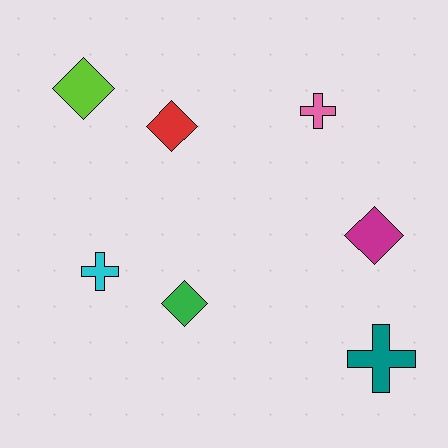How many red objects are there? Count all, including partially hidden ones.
There is 1 red object.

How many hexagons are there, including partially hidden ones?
There are no hexagons.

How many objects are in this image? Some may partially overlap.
There are 7 objects.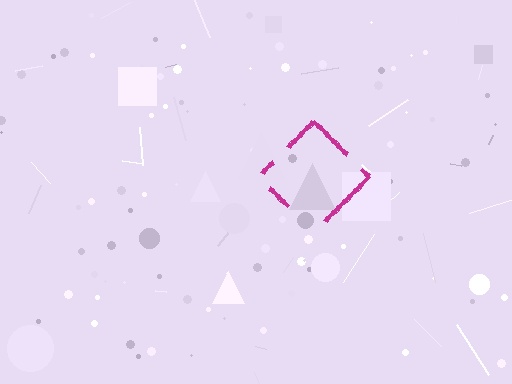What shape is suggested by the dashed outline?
The dashed outline suggests a diamond.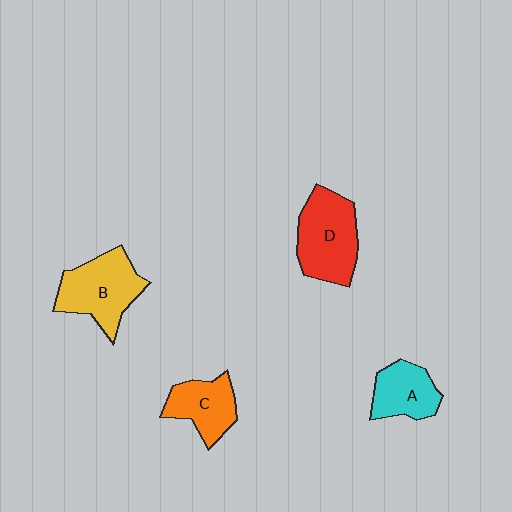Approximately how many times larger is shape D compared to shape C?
Approximately 1.4 times.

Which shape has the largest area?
Shape D (red).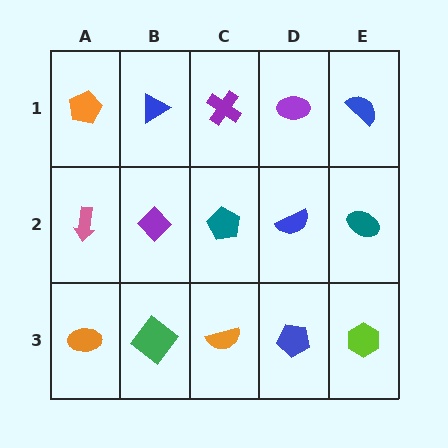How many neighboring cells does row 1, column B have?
3.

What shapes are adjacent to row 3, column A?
A pink arrow (row 2, column A), a green diamond (row 3, column B).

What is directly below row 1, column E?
A teal ellipse.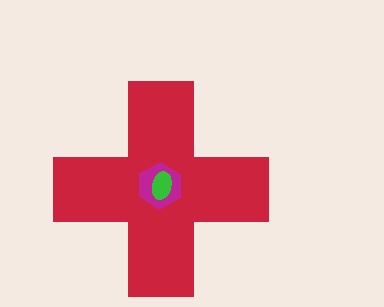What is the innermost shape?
The green ellipse.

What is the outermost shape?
The red cross.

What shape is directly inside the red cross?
The magenta hexagon.